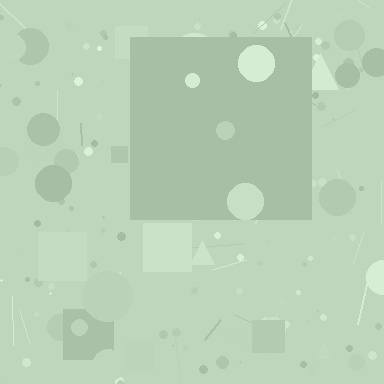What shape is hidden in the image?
A square is hidden in the image.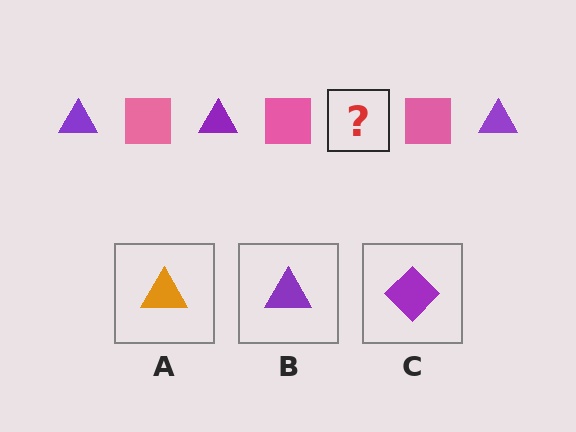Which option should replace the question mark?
Option B.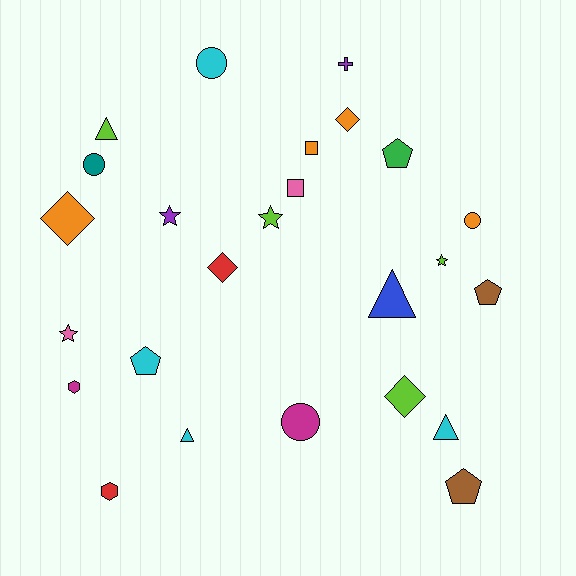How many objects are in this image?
There are 25 objects.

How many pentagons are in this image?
There are 4 pentagons.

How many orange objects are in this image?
There are 4 orange objects.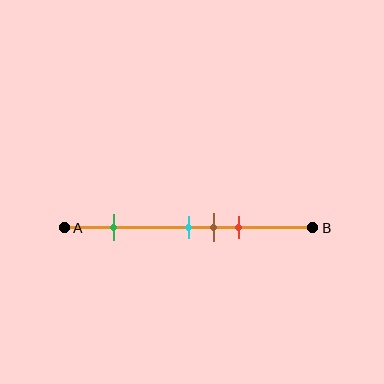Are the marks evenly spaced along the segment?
No, the marks are not evenly spaced.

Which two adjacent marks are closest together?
The cyan and brown marks are the closest adjacent pair.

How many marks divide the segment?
There are 4 marks dividing the segment.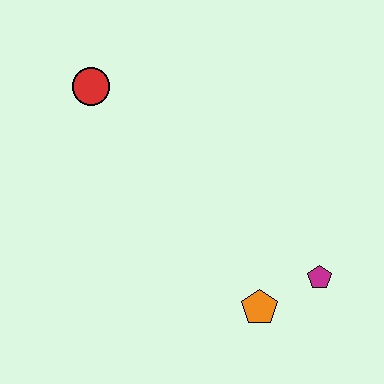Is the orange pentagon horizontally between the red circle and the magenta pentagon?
Yes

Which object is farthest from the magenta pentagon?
The red circle is farthest from the magenta pentagon.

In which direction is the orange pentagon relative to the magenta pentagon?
The orange pentagon is to the left of the magenta pentagon.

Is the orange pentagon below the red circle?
Yes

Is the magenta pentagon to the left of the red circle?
No